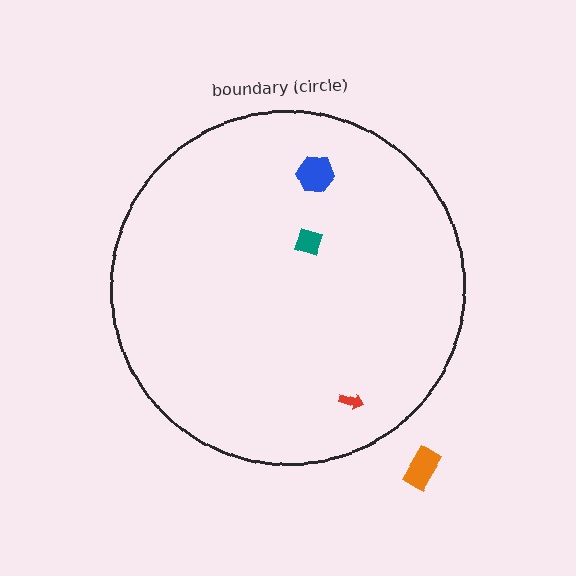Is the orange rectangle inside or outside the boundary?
Outside.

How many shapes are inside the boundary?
3 inside, 1 outside.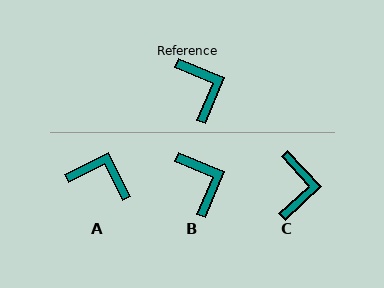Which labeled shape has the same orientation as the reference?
B.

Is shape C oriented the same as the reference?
No, it is off by about 25 degrees.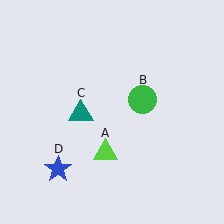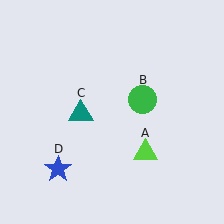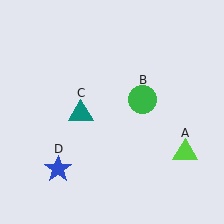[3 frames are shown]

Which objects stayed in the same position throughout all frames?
Green circle (object B) and teal triangle (object C) and blue star (object D) remained stationary.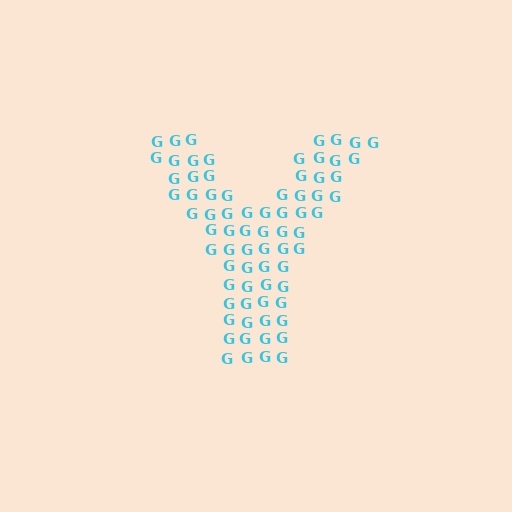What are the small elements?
The small elements are letter G's.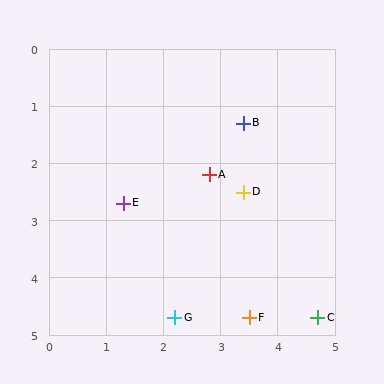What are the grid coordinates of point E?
Point E is at approximately (1.3, 2.7).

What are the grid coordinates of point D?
Point D is at approximately (3.4, 2.5).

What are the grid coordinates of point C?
Point C is at approximately (4.7, 4.7).